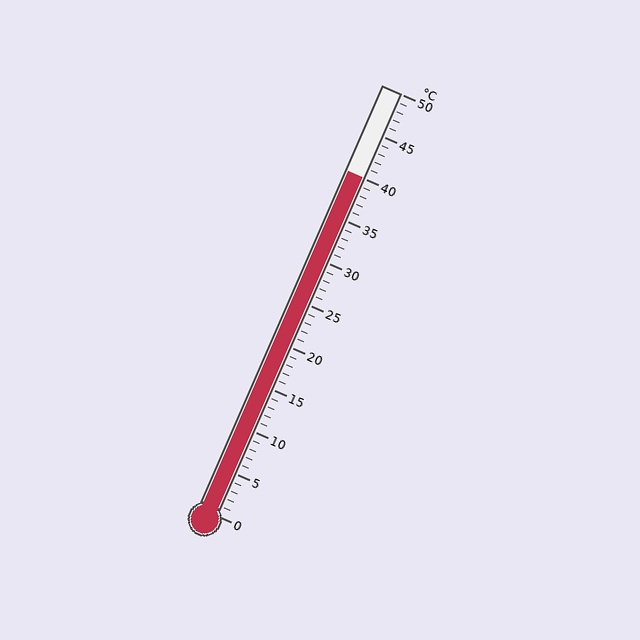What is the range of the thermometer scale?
The thermometer scale ranges from 0°C to 50°C.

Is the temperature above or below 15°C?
The temperature is above 15°C.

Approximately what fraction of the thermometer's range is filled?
The thermometer is filled to approximately 80% of its range.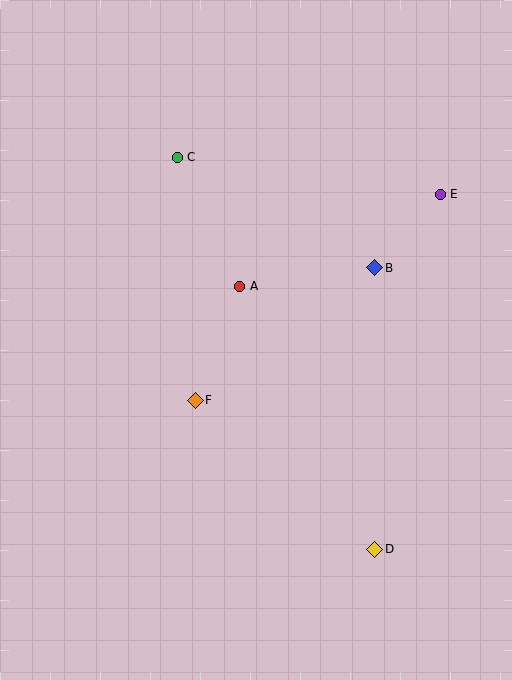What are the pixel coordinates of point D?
Point D is at (375, 549).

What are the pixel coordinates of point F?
Point F is at (195, 400).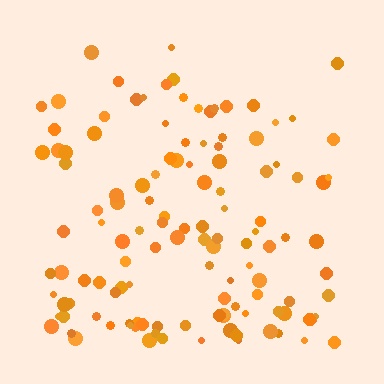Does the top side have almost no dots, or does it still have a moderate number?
Still a moderate number, just noticeably fewer than the bottom.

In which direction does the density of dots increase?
From top to bottom, with the bottom side densest.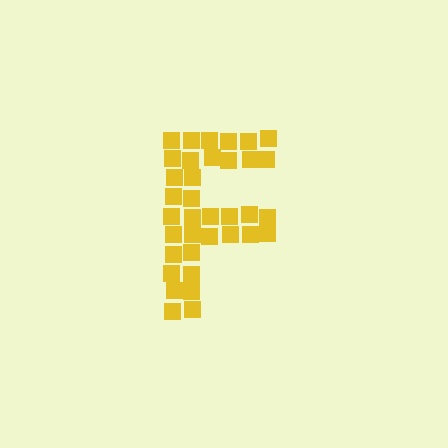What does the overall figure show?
The overall figure shows the letter F.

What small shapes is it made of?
It is made of small squares.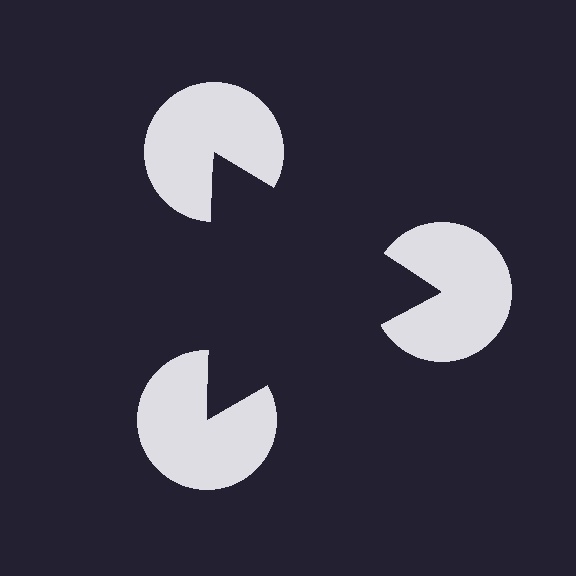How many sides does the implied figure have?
3 sides.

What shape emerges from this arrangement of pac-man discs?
An illusory triangle — its edges are inferred from the aligned wedge cuts in the pac-man discs, not physically drawn.